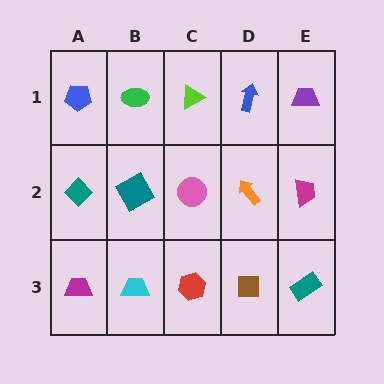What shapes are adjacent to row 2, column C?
A lime triangle (row 1, column C), a red hexagon (row 3, column C), a teal square (row 2, column B), an orange arrow (row 2, column D).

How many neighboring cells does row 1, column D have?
3.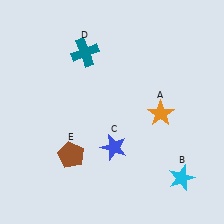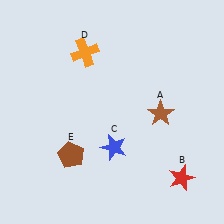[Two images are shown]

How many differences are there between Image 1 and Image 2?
There are 3 differences between the two images.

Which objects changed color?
A changed from orange to brown. B changed from cyan to red. D changed from teal to orange.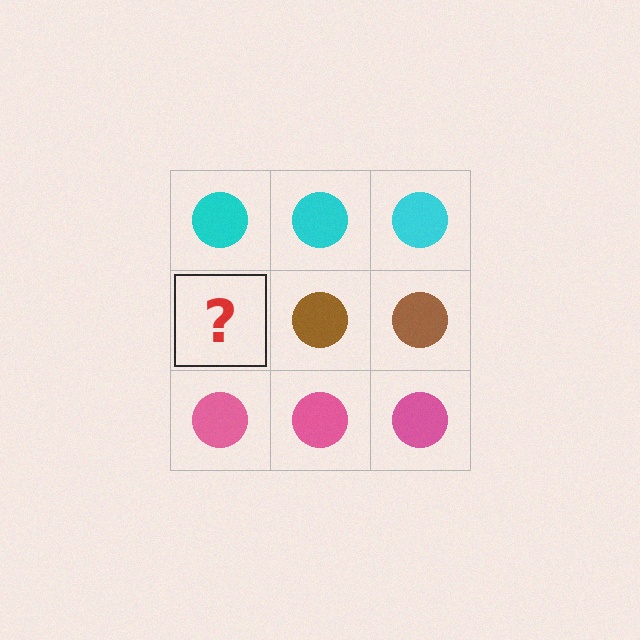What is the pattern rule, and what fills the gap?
The rule is that each row has a consistent color. The gap should be filled with a brown circle.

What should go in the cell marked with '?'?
The missing cell should contain a brown circle.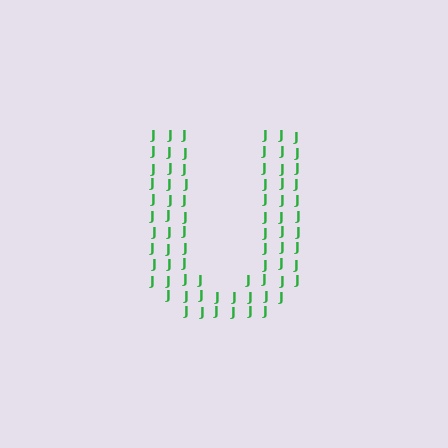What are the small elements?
The small elements are letter J's.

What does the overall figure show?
The overall figure shows the letter U.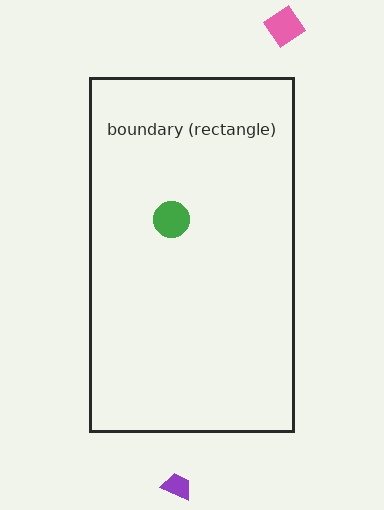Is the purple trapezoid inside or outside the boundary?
Outside.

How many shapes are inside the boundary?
1 inside, 2 outside.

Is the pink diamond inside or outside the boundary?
Outside.